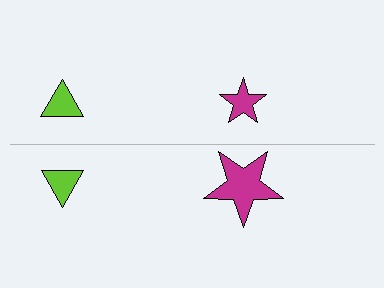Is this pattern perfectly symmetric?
No, the pattern is not perfectly symmetric. The magenta star on the bottom side has a different size than its mirror counterpart.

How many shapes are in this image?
There are 4 shapes in this image.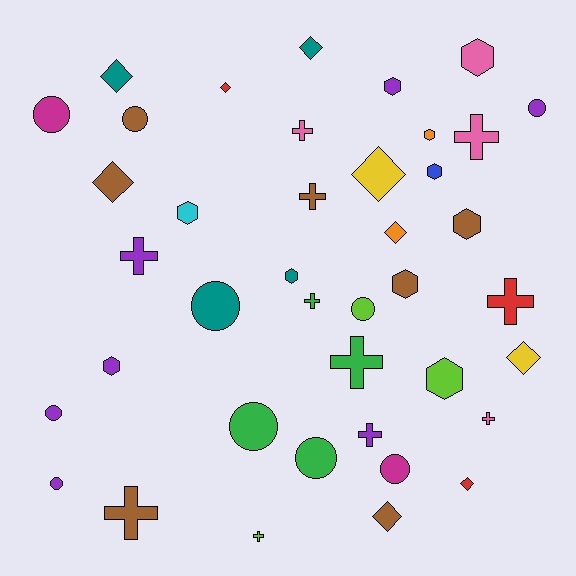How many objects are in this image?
There are 40 objects.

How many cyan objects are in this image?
There is 1 cyan object.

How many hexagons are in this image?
There are 10 hexagons.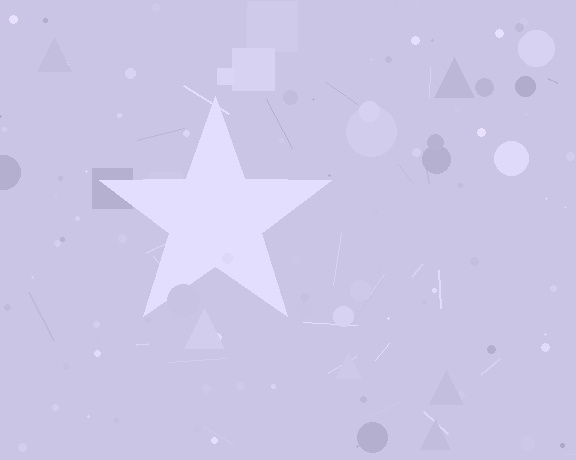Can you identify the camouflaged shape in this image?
The camouflaged shape is a star.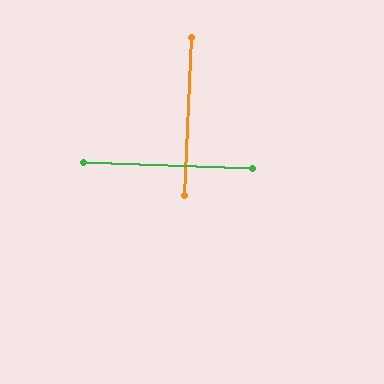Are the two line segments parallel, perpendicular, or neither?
Perpendicular — they meet at approximately 90°.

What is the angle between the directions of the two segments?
Approximately 90 degrees.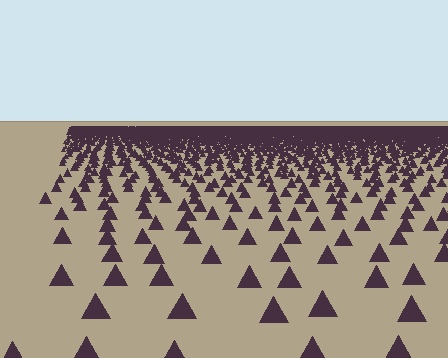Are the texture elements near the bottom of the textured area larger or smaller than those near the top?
Larger. Near the bottom, elements are closer to the viewer and appear at a bigger on-screen size.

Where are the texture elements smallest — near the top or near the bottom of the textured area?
Near the top.